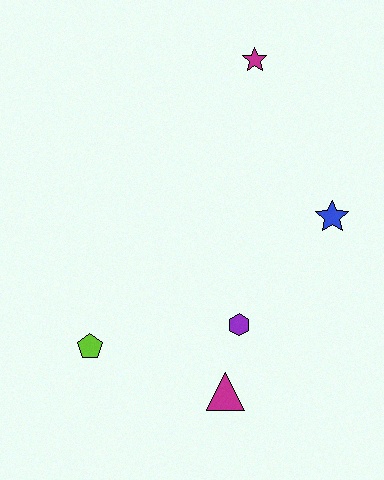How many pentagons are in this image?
There is 1 pentagon.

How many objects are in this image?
There are 5 objects.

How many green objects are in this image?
There are no green objects.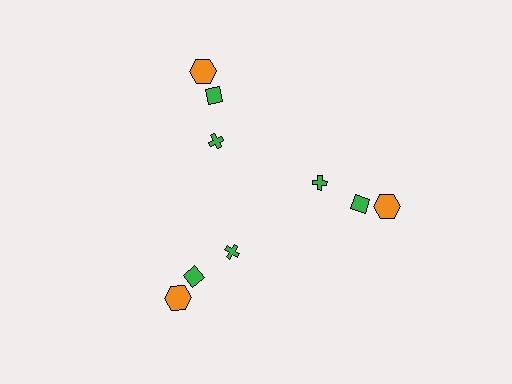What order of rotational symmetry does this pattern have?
This pattern has 3-fold rotational symmetry.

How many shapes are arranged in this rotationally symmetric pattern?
There are 9 shapes, arranged in 3 groups of 3.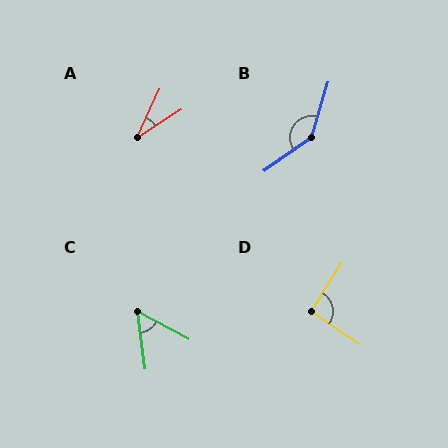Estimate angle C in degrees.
Approximately 54 degrees.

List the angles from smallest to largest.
A (32°), C (54°), D (93°), B (142°).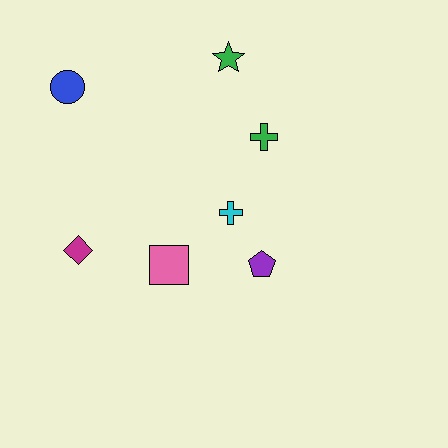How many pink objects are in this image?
There is 1 pink object.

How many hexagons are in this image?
There are no hexagons.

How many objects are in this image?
There are 7 objects.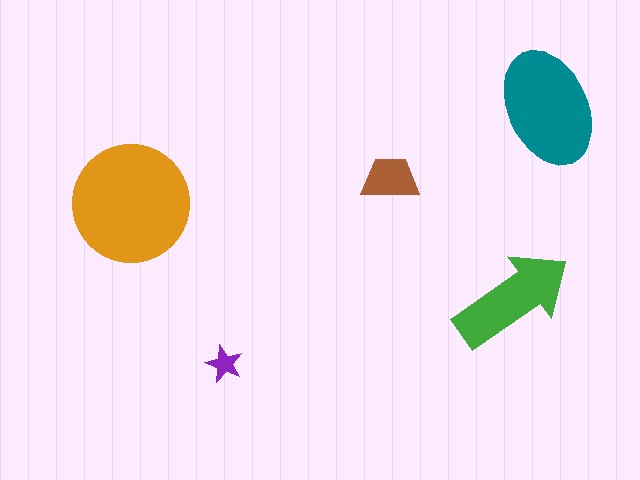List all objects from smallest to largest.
The purple star, the brown trapezoid, the green arrow, the teal ellipse, the orange circle.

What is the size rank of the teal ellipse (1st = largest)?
2nd.